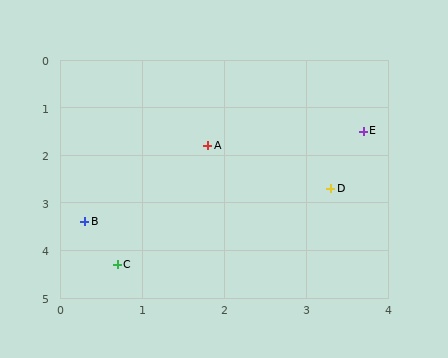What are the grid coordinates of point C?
Point C is at approximately (0.7, 4.3).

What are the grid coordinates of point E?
Point E is at approximately (3.7, 1.5).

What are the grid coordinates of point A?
Point A is at approximately (1.8, 1.8).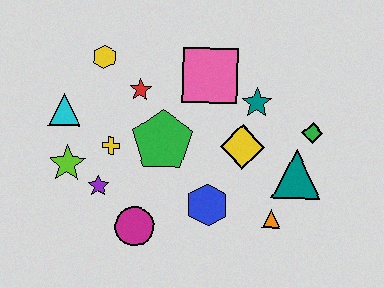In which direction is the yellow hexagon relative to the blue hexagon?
The yellow hexagon is above the blue hexagon.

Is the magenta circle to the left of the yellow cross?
No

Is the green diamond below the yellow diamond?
No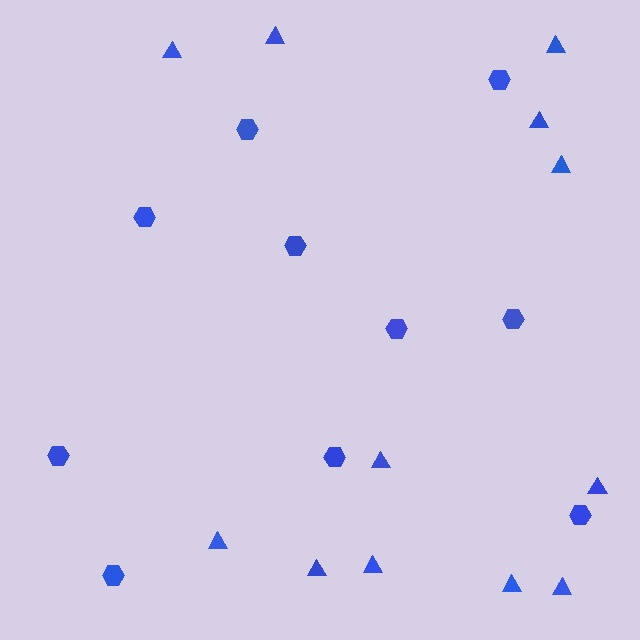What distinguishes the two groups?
There are 2 groups: one group of hexagons (10) and one group of triangles (12).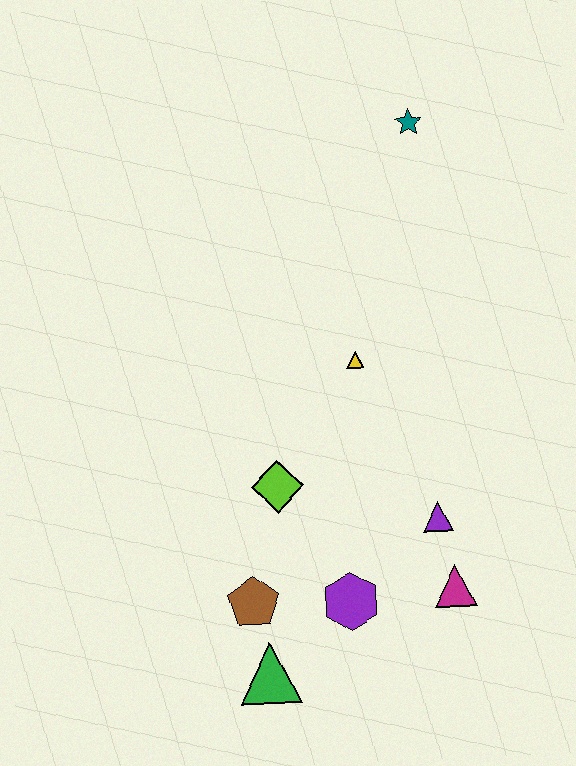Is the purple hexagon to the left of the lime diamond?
No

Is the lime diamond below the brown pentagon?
No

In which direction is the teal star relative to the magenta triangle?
The teal star is above the magenta triangle.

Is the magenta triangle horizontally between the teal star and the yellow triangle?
No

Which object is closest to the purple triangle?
The magenta triangle is closest to the purple triangle.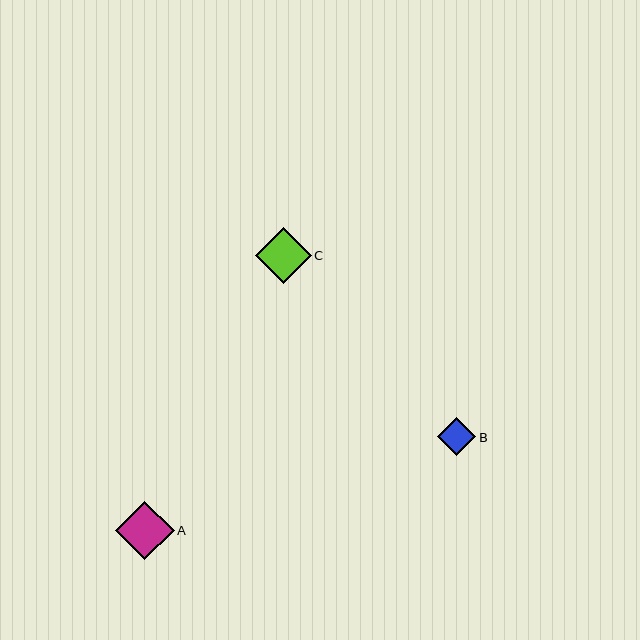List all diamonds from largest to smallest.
From largest to smallest: A, C, B.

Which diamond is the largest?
Diamond A is the largest with a size of approximately 59 pixels.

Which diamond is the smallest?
Diamond B is the smallest with a size of approximately 38 pixels.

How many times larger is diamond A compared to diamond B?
Diamond A is approximately 1.6 times the size of diamond B.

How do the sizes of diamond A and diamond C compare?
Diamond A and diamond C are approximately the same size.